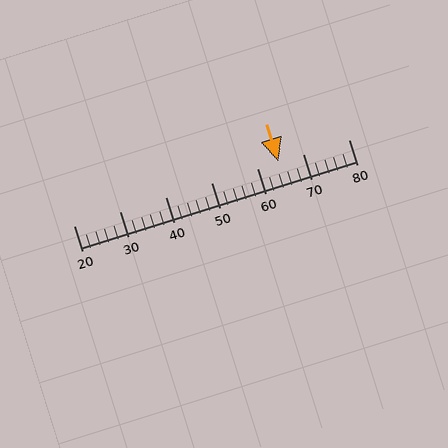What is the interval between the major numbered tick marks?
The major tick marks are spaced 10 units apart.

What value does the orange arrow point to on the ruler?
The orange arrow points to approximately 65.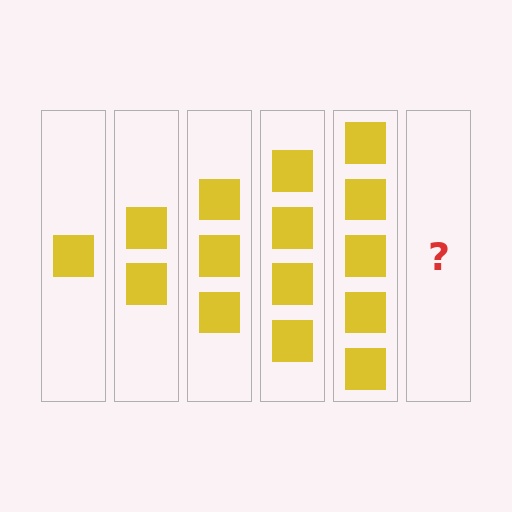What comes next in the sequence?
The next element should be 6 squares.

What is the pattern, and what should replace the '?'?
The pattern is that each step adds one more square. The '?' should be 6 squares.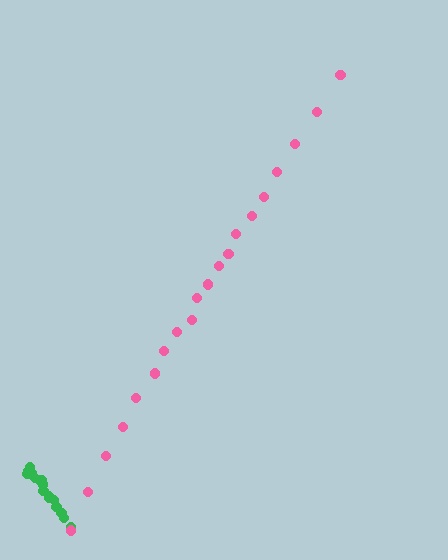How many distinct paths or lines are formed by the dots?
There are 2 distinct paths.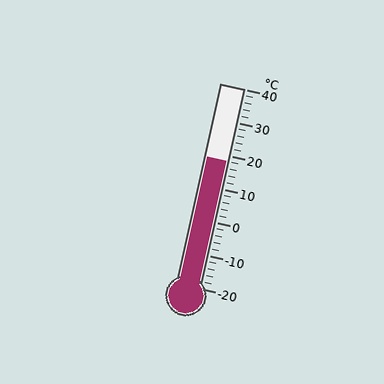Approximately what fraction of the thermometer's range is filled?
The thermometer is filled to approximately 65% of its range.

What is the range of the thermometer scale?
The thermometer scale ranges from -20°C to 40°C.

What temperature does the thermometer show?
The thermometer shows approximately 18°C.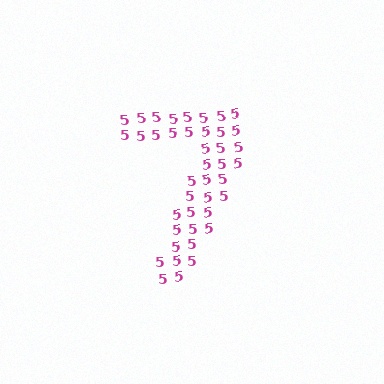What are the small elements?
The small elements are digit 5's.